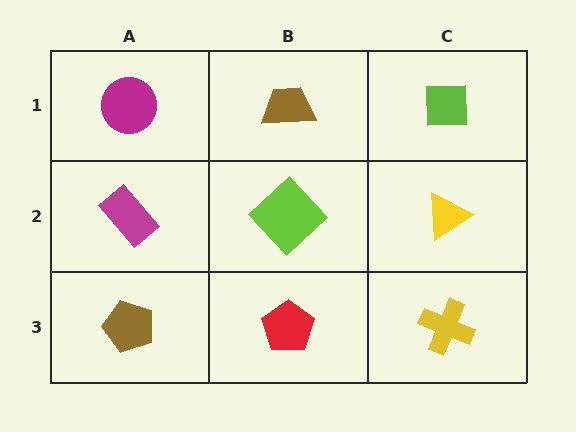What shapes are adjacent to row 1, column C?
A yellow triangle (row 2, column C), a brown trapezoid (row 1, column B).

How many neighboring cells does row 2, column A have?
3.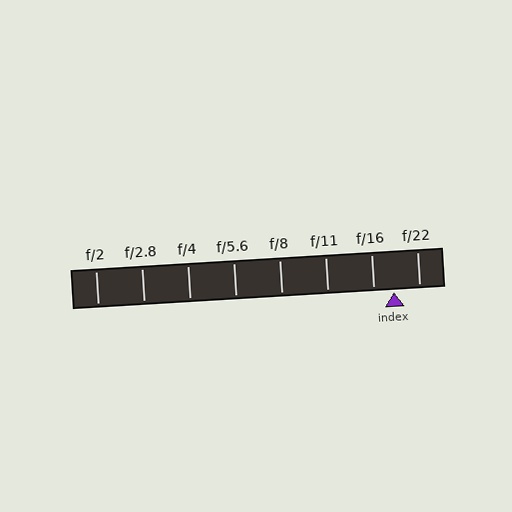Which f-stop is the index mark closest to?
The index mark is closest to f/16.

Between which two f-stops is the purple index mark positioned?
The index mark is between f/16 and f/22.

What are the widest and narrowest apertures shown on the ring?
The widest aperture shown is f/2 and the narrowest is f/22.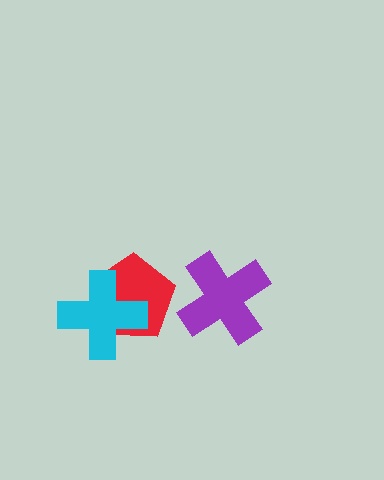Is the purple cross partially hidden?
No, no other shape covers it.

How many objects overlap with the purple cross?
0 objects overlap with the purple cross.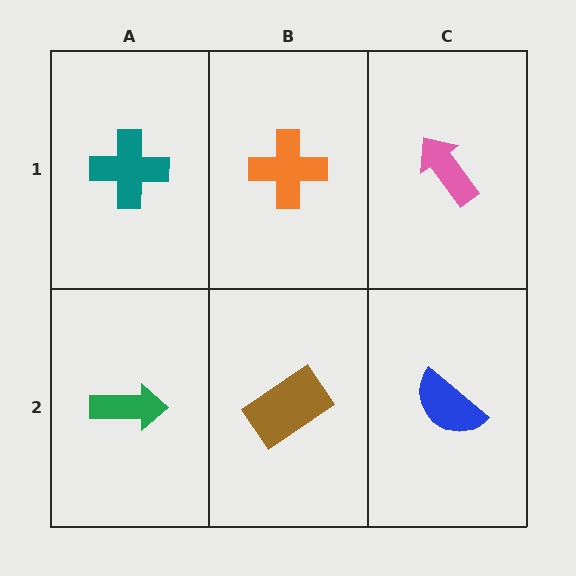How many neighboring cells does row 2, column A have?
2.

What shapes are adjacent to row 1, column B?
A brown rectangle (row 2, column B), a teal cross (row 1, column A), a pink arrow (row 1, column C).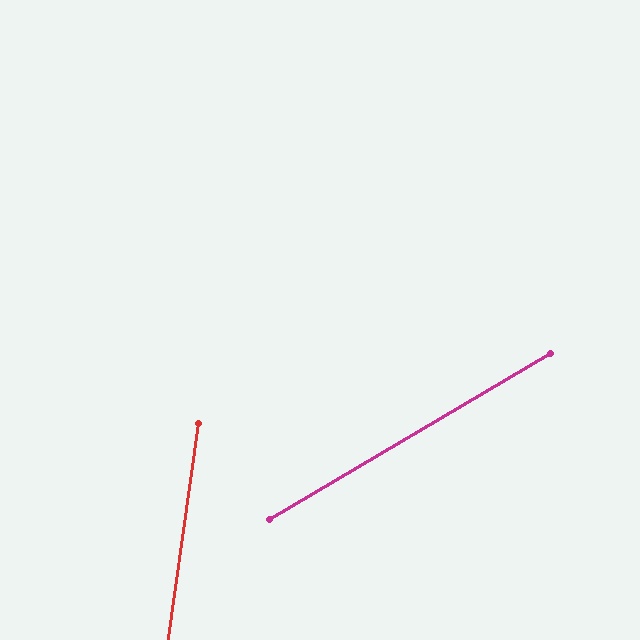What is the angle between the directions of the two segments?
Approximately 52 degrees.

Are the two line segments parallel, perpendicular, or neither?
Neither parallel nor perpendicular — they differ by about 52°.